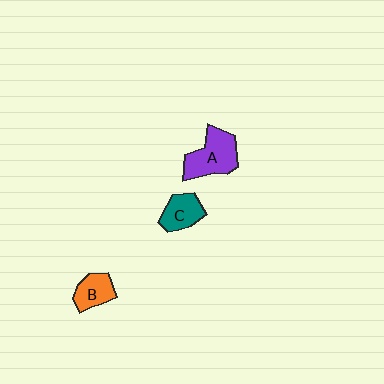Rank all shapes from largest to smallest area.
From largest to smallest: A (purple), C (teal), B (orange).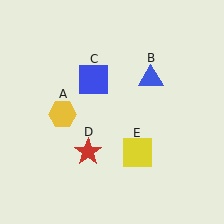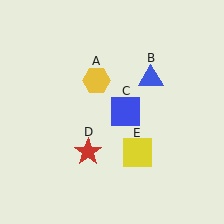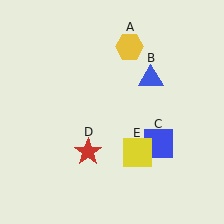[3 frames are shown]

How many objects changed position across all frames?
2 objects changed position: yellow hexagon (object A), blue square (object C).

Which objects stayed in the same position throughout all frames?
Blue triangle (object B) and red star (object D) and yellow square (object E) remained stationary.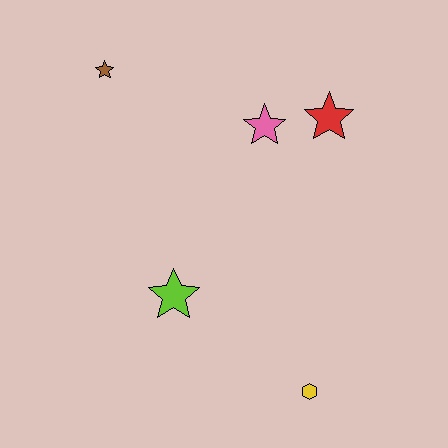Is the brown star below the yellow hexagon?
No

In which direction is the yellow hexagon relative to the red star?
The yellow hexagon is below the red star.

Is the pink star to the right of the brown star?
Yes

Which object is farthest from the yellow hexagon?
The brown star is farthest from the yellow hexagon.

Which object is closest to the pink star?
The red star is closest to the pink star.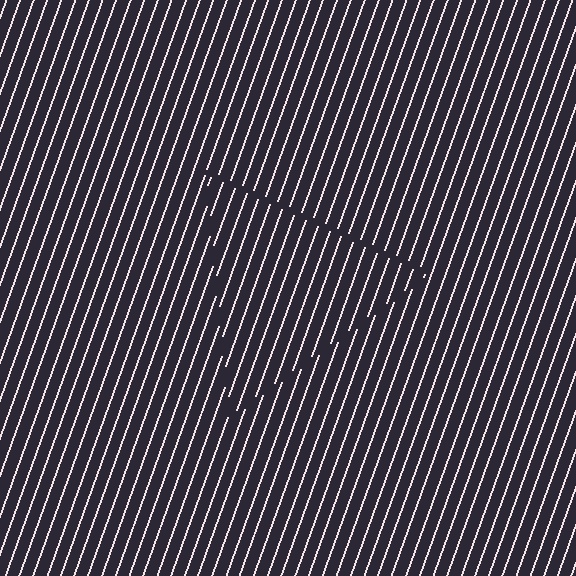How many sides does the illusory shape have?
3 sides — the line-ends trace a triangle.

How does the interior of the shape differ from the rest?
The interior of the shape contains the same grating, shifted by half a period — the contour is defined by the phase discontinuity where line-ends from the inner and outer gratings abut.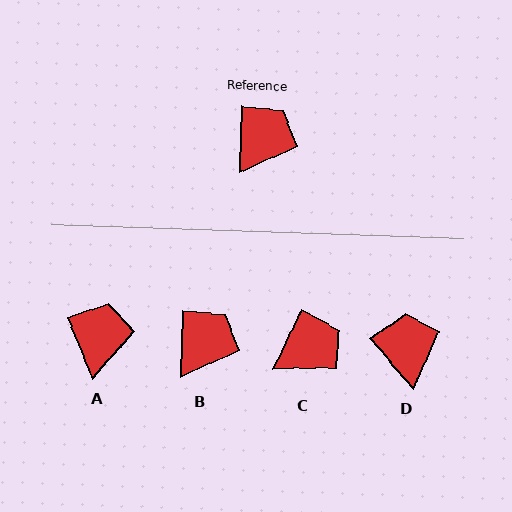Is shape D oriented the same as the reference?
No, it is off by about 41 degrees.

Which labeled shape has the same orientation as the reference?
B.